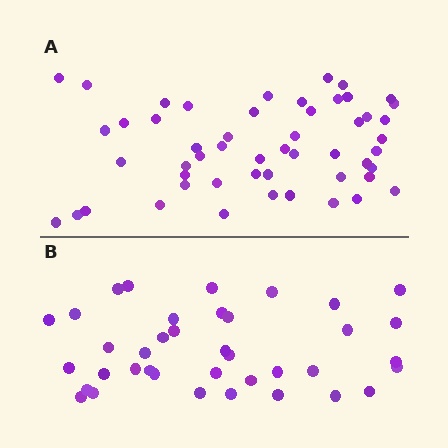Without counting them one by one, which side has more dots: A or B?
Region A (the top region) has more dots.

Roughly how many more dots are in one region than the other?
Region A has approximately 15 more dots than region B.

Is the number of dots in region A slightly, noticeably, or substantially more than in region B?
Region A has noticeably more, but not dramatically so. The ratio is roughly 1.4 to 1.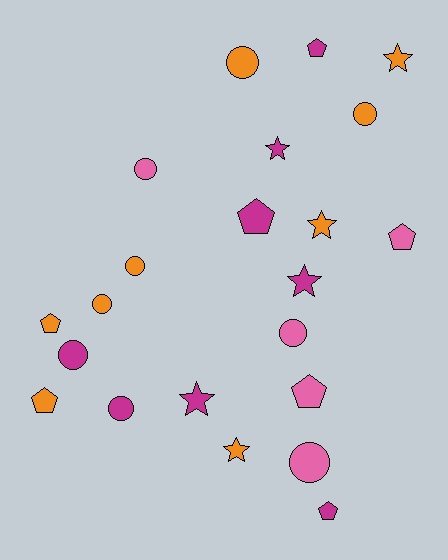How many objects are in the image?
There are 22 objects.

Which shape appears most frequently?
Circle, with 9 objects.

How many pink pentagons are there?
There are 2 pink pentagons.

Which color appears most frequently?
Orange, with 9 objects.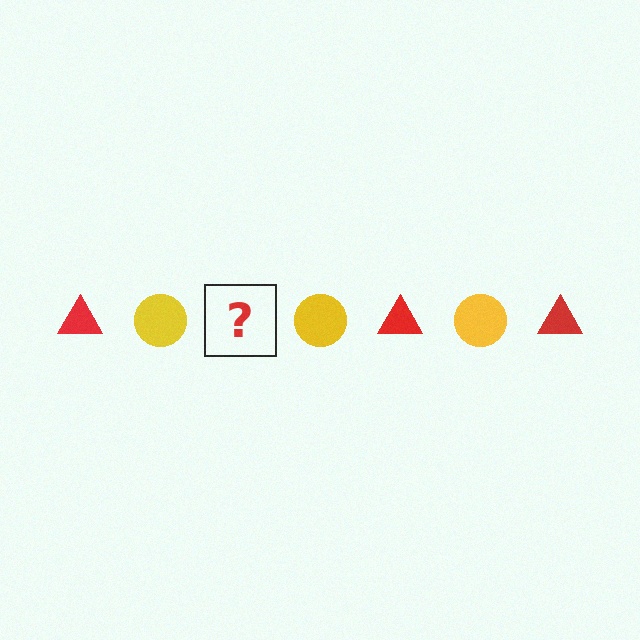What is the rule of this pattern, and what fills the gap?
The rule is that the pattern alternates between red triangle and yellow circle. The gap should be filled with a red triangle.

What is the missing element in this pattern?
The missing element is a red triangle.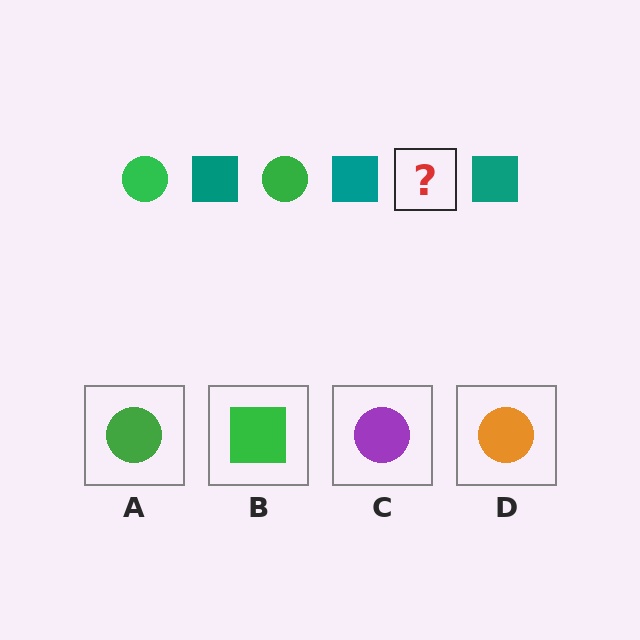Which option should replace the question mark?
Option A.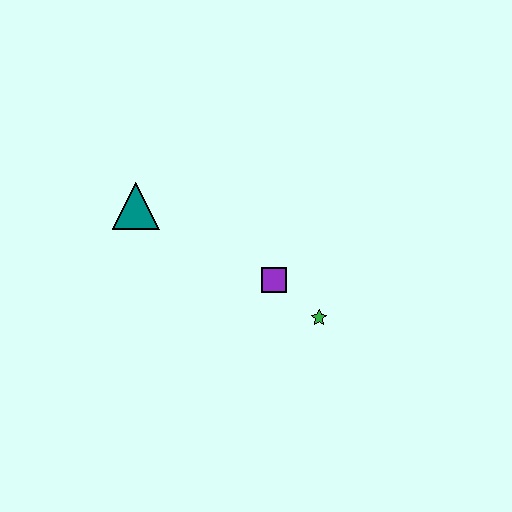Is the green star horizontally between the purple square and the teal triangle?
No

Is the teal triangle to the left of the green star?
Yes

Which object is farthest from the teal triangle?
The green star is farthest from the teal triangle.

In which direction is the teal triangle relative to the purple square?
The teal triangle is to the left of the purple square.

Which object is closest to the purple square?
The green star is closest to the purple square.